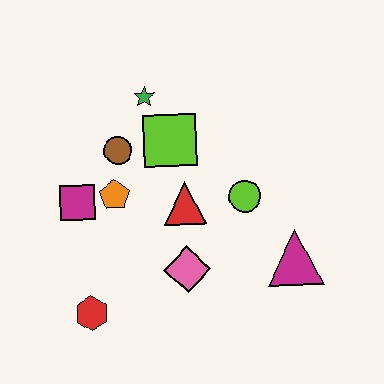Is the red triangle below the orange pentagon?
Yes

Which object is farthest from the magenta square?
The magenta triangle is farthest from the magenta square.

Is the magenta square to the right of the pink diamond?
No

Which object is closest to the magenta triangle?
The lime circle is closest to the magenta triangle.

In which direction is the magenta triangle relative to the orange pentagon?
The magenta triangle is to the right of the orange pentagon.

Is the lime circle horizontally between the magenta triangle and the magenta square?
Yes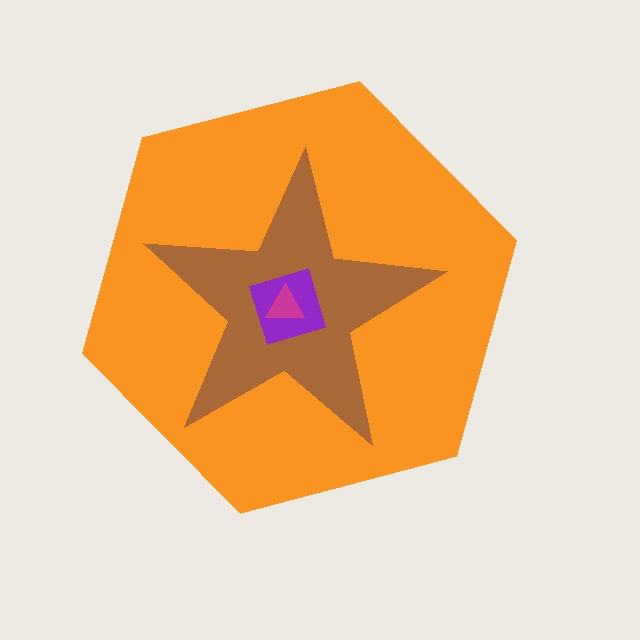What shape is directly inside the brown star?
The purple diamond.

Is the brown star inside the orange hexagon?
Yes.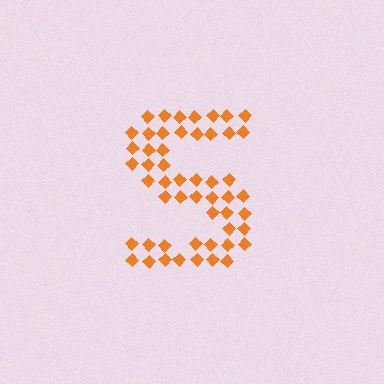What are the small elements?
The small elements are diamonds.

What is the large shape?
The large shape is the letter S.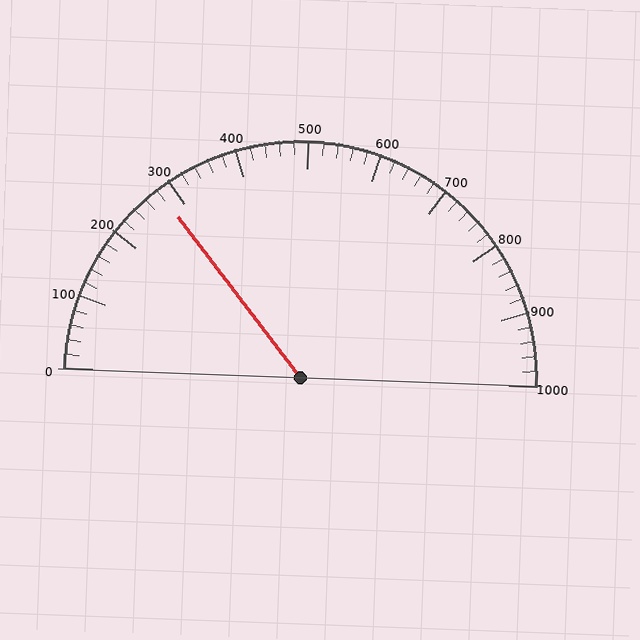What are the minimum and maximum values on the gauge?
The gauge ranges from 0 to 1000.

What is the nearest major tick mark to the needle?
The nearest major tick mark is 300.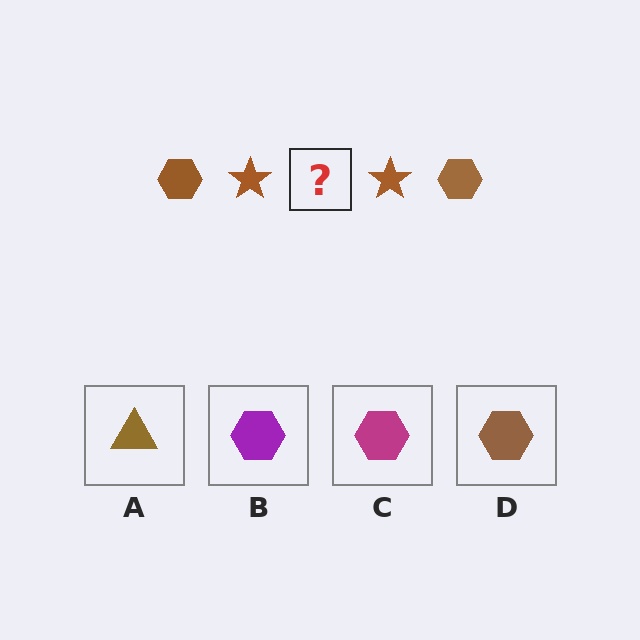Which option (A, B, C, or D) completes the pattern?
D.